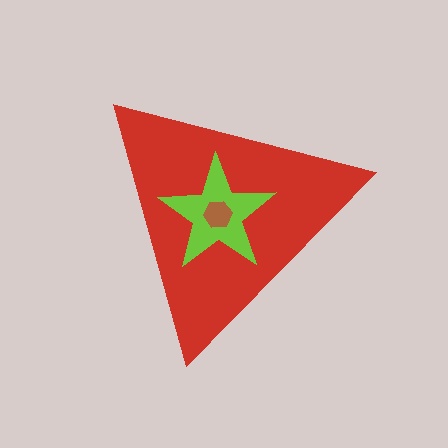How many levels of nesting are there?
3.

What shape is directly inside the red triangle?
The lime star.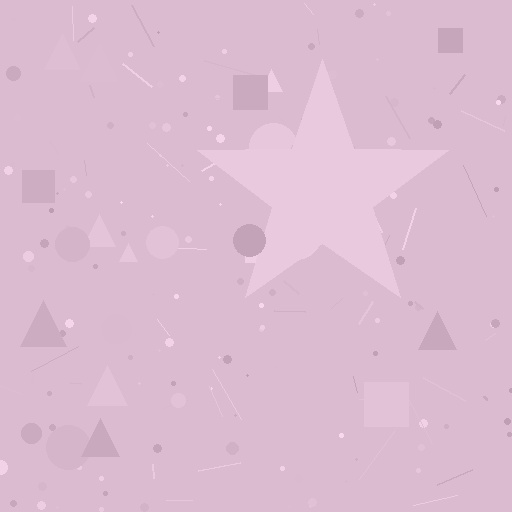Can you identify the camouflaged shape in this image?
The camouflaged shape is a star.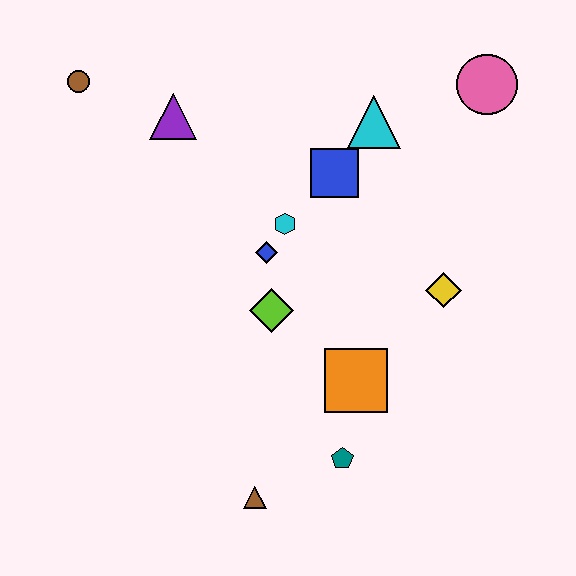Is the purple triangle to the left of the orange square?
Yes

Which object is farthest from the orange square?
The brown circle is farthest from the orange square.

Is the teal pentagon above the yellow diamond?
No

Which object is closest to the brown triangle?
The teal pentagon is closest to the brown triangle.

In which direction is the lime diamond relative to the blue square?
The lime diamond is below the blue square.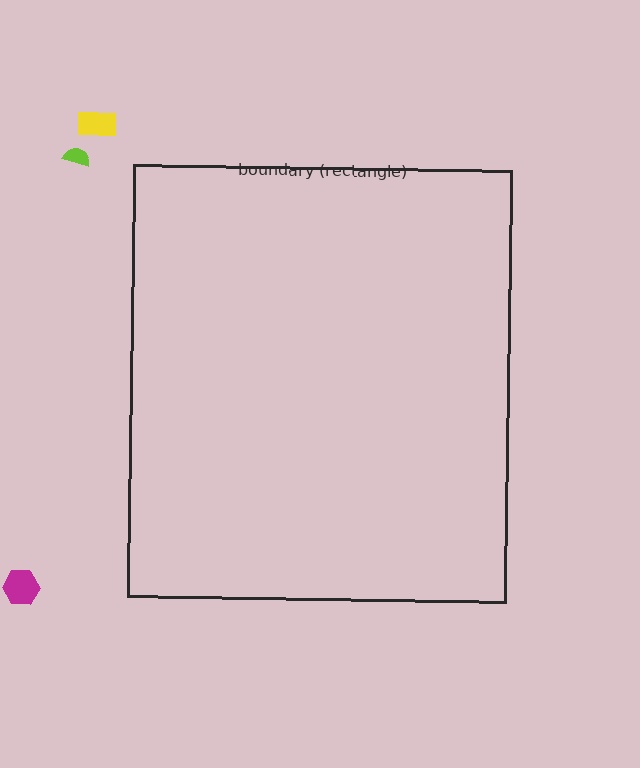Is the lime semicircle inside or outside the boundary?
Outside.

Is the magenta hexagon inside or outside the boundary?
Outside.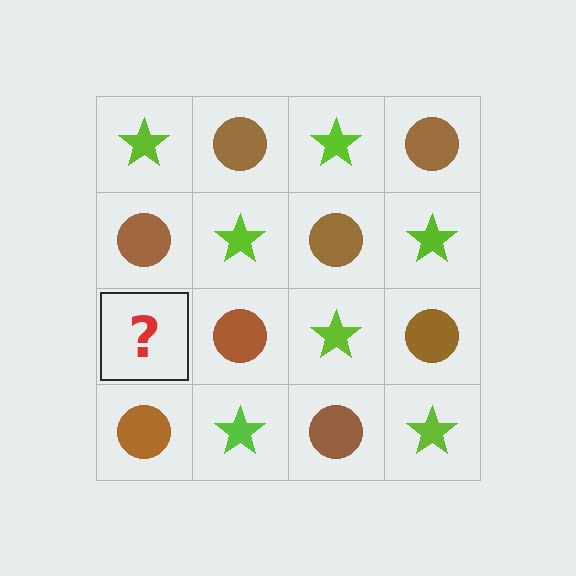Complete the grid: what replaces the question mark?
The question mark should be replaced with a lime star.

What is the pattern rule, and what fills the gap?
The rule is that it alternates lime star and brown circle in a checkerboard pattern. The gap should be filled with a lime star.